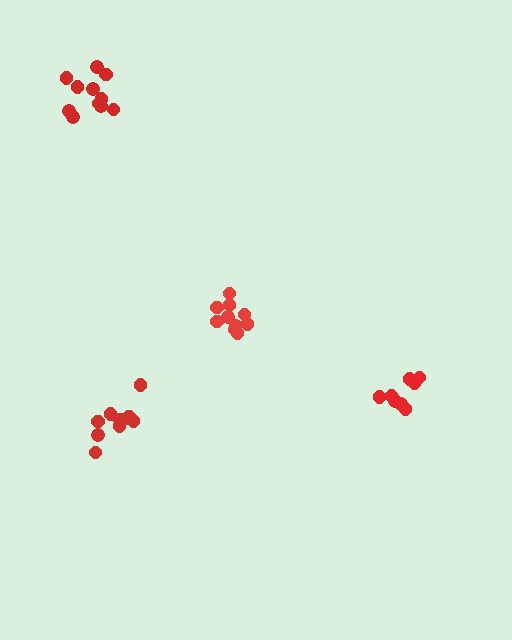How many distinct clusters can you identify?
There are 4 distinct clusters.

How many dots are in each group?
Group 1: 11 dots, Group 2: 8 dots, Group 3: 10 dots, Group 4: 10 dots (39 total).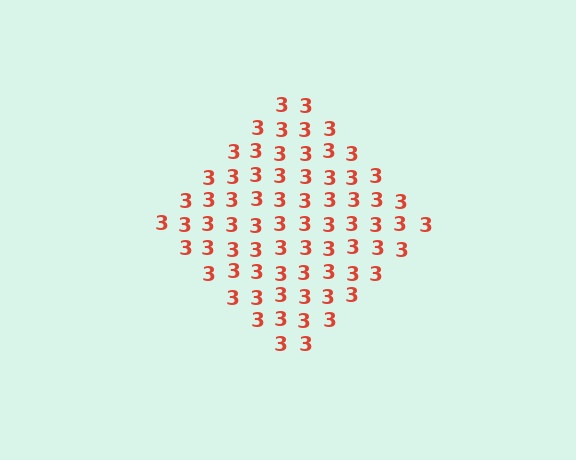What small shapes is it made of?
It is made of small digit 3's.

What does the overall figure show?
The overall figure shows a diamond.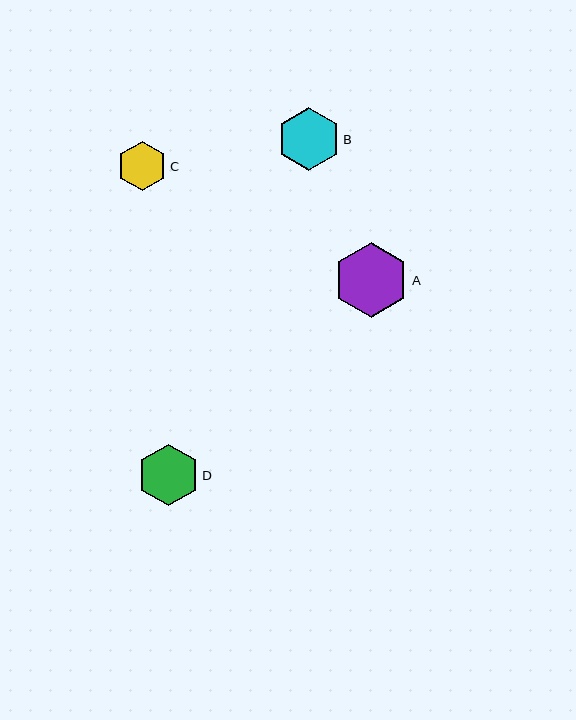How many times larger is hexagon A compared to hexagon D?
Hexagon A is approximately 1.2 times the size of hexagon D.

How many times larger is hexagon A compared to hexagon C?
Hexagon A is approximately 1.5 times the size of hexagon C.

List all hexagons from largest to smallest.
From largest to smallest: A, B, D, C.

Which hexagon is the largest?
Hexagon A is the largest with a size of approximately 75 pixels.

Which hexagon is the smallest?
Hexagon C is the smallest with a size of approximately 49 pixels.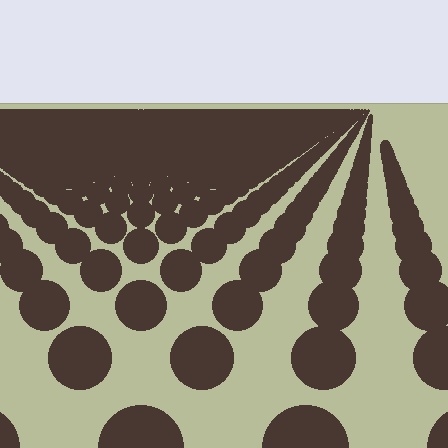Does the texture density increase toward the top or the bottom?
Density increases toward the top.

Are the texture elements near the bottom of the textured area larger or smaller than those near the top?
Larger. Near the bottom, elements are closer to the viewer and appear at a bigger on-screen size.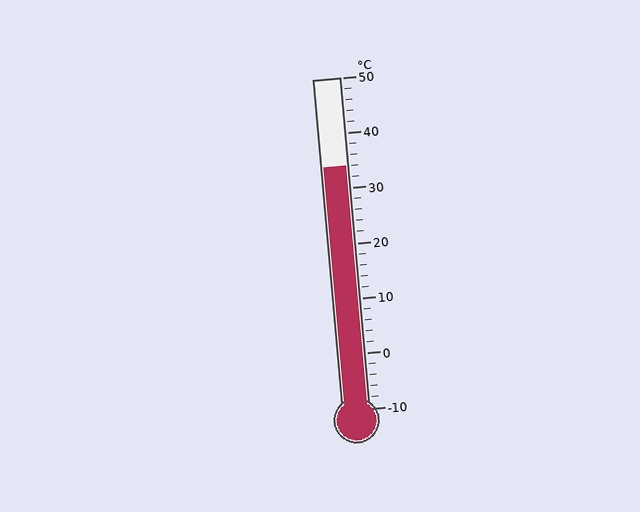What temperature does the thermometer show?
The thermometer shows approximately 34°C.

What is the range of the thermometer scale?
The thermometer scale ranges from -10°C to 50°C.